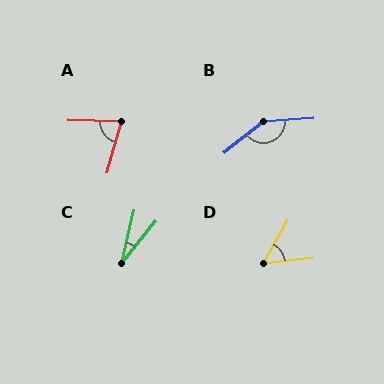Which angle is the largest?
B, at approximately 146 degrees.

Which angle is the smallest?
C, at approximately 26 degrees.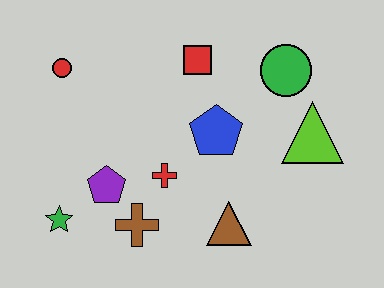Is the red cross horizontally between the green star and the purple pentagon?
No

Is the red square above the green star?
Yes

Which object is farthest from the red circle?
The lime triangle is farthest from the red circle.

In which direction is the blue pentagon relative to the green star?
The blue pentagon is to the right of the green star.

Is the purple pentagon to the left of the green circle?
Yes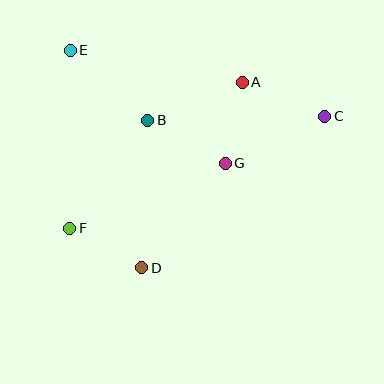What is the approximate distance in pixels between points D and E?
The distance between D and E is approximately 229 pixels.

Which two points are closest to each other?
Points D and F are closest to each other.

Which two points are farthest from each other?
Points C and F are farthest from each other.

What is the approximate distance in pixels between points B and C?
The distance between B and C is approximately 177 pixels.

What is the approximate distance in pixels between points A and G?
The distance between A and G is approximately 83 pixels.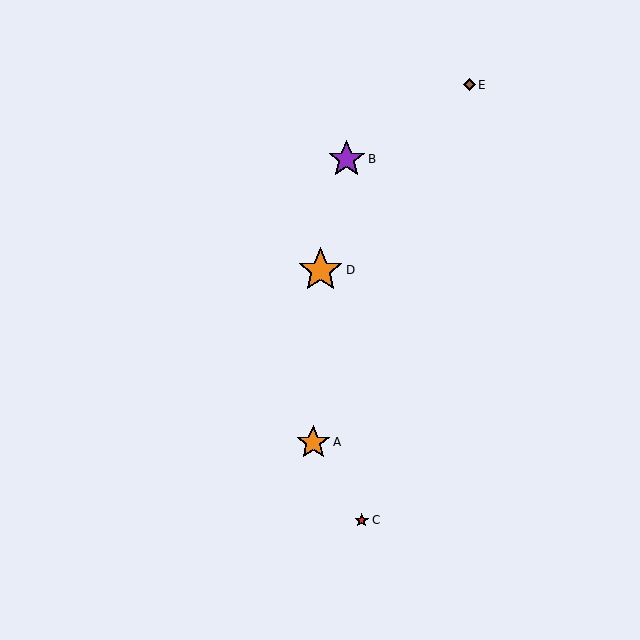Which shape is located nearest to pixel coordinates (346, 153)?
The purple star (labeled B) at (347, 159) is nearest to that location.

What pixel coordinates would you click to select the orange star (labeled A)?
Click at (313, 442) to select the orange star A.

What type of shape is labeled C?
Shape C is a red star.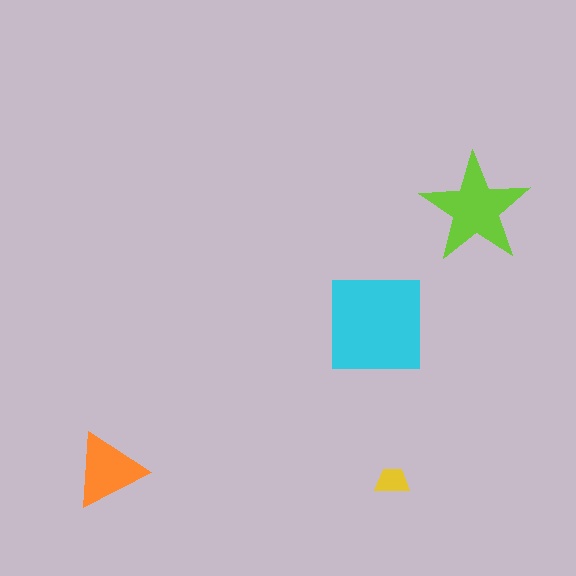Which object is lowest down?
The yellow trapezoid is bottommost.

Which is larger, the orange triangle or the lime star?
The lime star.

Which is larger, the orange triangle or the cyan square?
The cyan square.